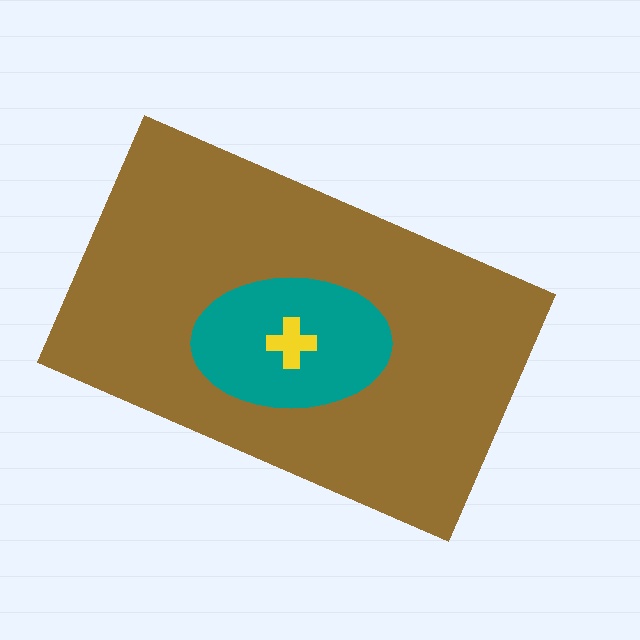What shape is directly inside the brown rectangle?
The teal ellipse.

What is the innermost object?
The yellow cross.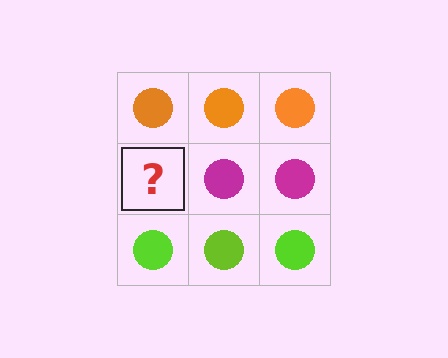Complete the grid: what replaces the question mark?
The question mark should be replaced with a magenta circle.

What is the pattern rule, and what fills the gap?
The rule is that each row has a consistent color. The gap should be filled with a magenta circle.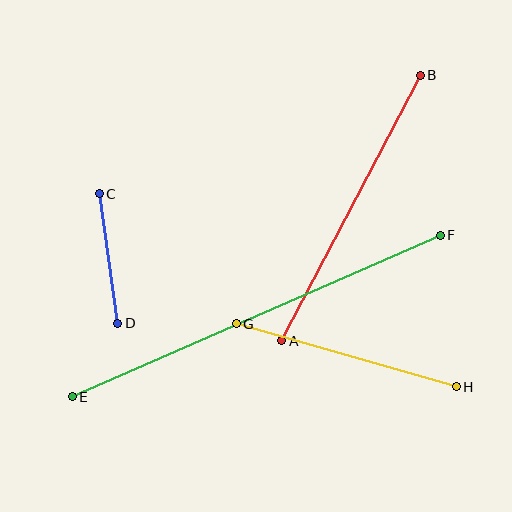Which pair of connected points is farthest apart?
Points E and F are farthest apart.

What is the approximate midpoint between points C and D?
The midpoint is at approximately (109, 258) pixels.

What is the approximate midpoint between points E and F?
The midpoint is at approximately (256, 316) pixels.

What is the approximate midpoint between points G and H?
The midpoint is at approximately (346, 355) pixels.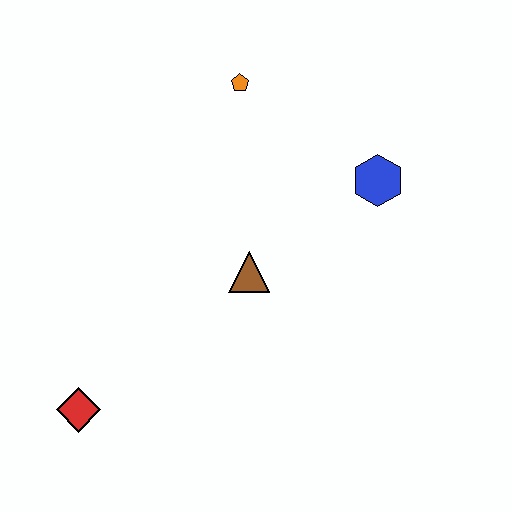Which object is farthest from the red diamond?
The blue hexagon is farthest from the red diamond.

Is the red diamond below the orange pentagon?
Yes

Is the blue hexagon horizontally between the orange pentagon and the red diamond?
No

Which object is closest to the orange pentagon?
The blue hexagon is closest to the orange pentagon.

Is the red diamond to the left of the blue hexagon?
Yes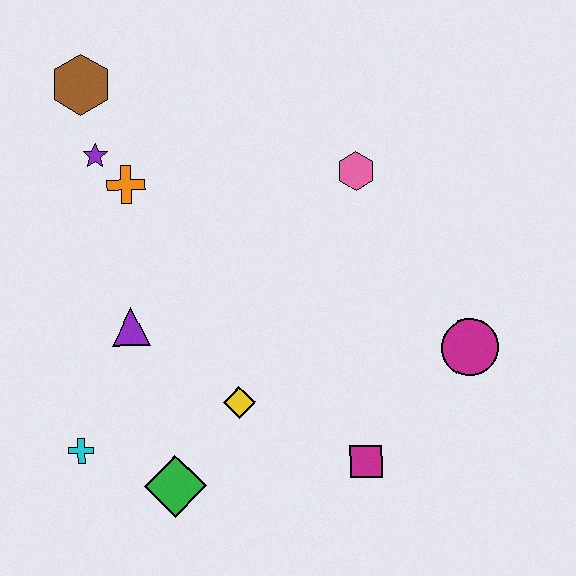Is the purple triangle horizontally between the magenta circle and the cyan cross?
Yes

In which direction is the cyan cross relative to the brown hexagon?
The cyan cross is below the brown hexagon.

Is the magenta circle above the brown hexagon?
No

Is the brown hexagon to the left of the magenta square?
Yes